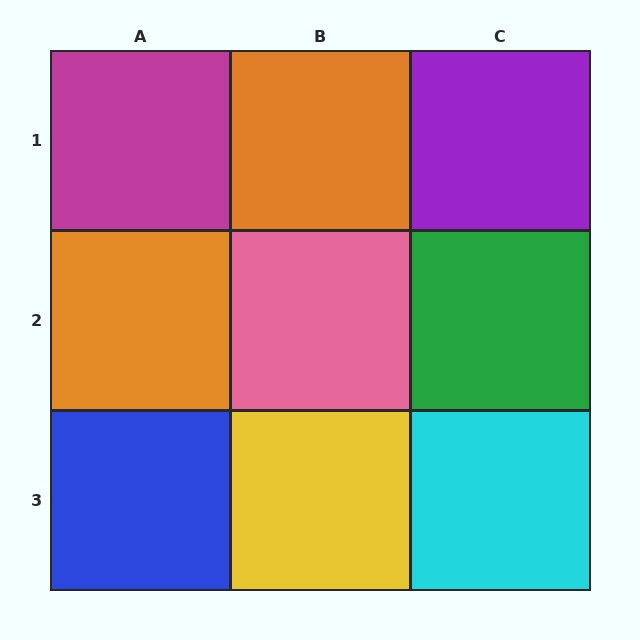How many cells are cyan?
1 cell is cyan.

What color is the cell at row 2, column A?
Orange.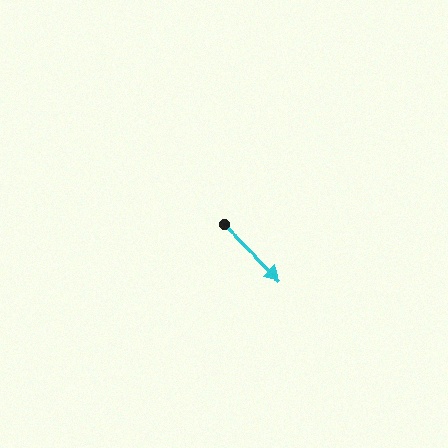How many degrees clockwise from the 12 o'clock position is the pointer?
Approximately 133 degrees.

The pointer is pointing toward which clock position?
Roughly 4 o'clock.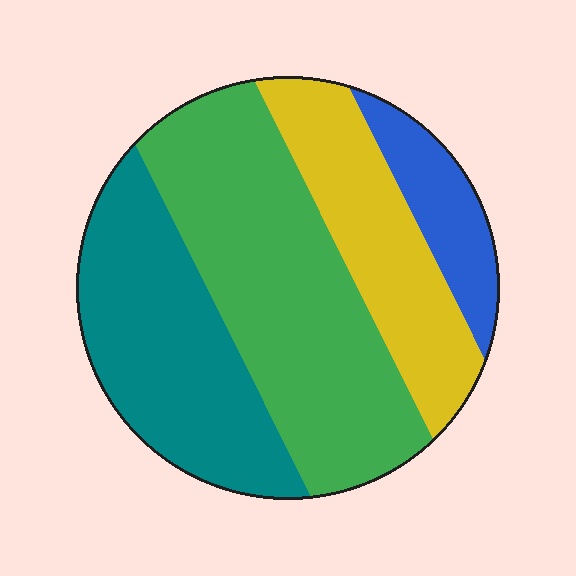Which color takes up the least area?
Blue, at roughly 10%.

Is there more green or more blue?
Green.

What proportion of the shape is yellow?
Yellow takes up between a sixth and a third of the shape.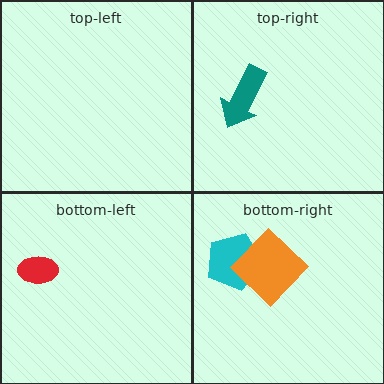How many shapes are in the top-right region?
1.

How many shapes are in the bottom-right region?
2.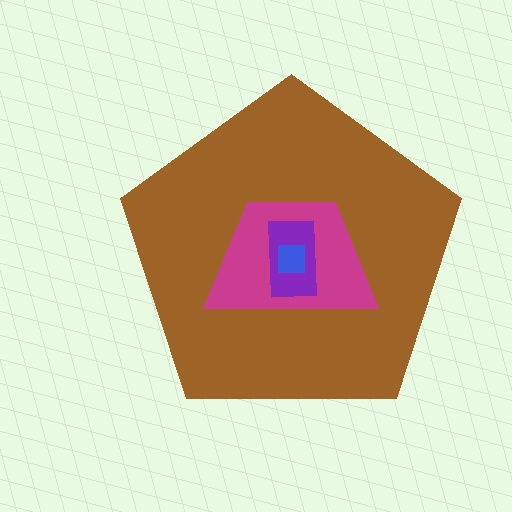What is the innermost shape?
The blue square.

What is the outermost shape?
The brown pentagon.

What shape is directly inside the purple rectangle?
The blue square.